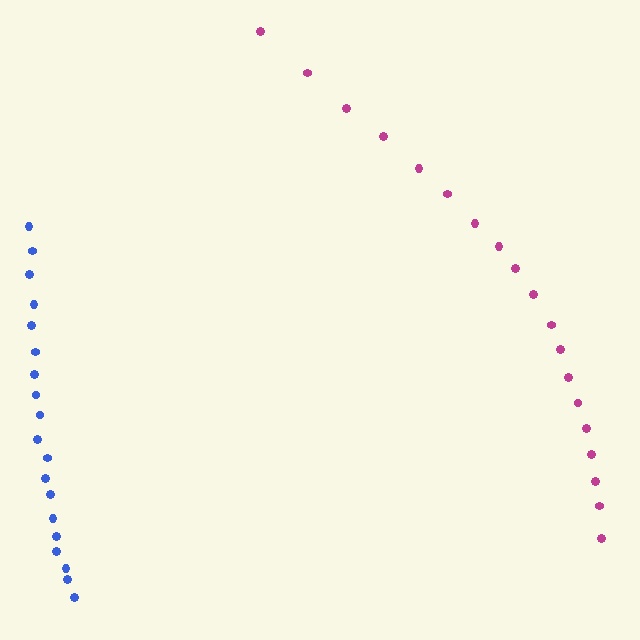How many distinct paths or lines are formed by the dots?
There are 2 distinct paths.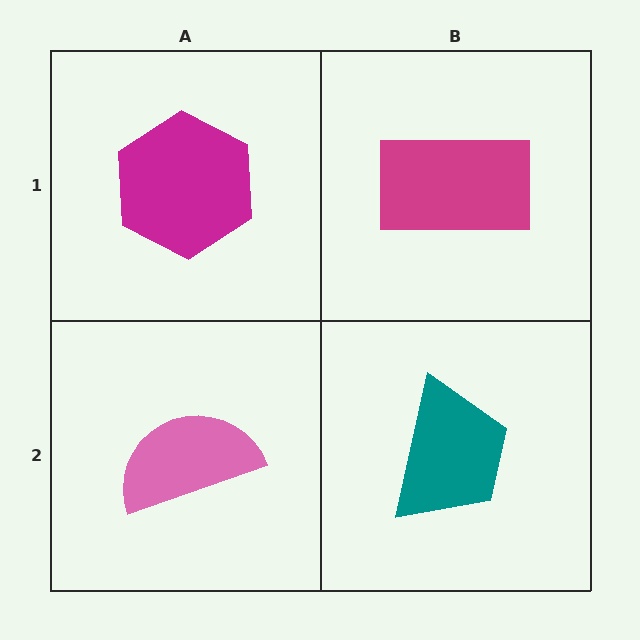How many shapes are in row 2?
2 shapes.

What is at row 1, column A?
A magenta hexagon.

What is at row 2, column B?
A teal trapezoid.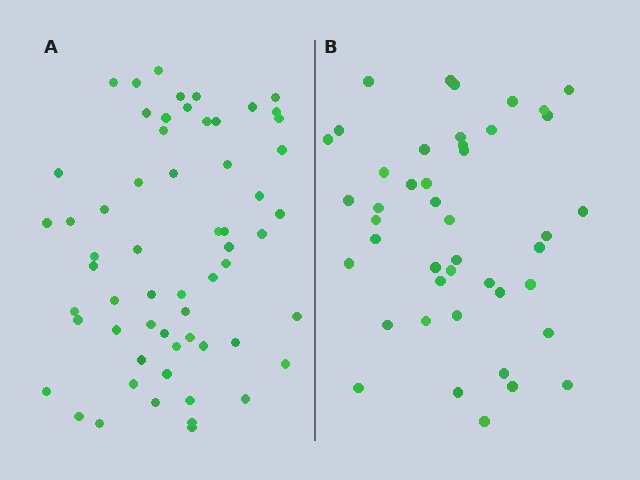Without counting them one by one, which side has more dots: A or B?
Region A (the left region) has more dots.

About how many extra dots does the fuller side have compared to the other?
Region A has approximately 15 more dots than region B.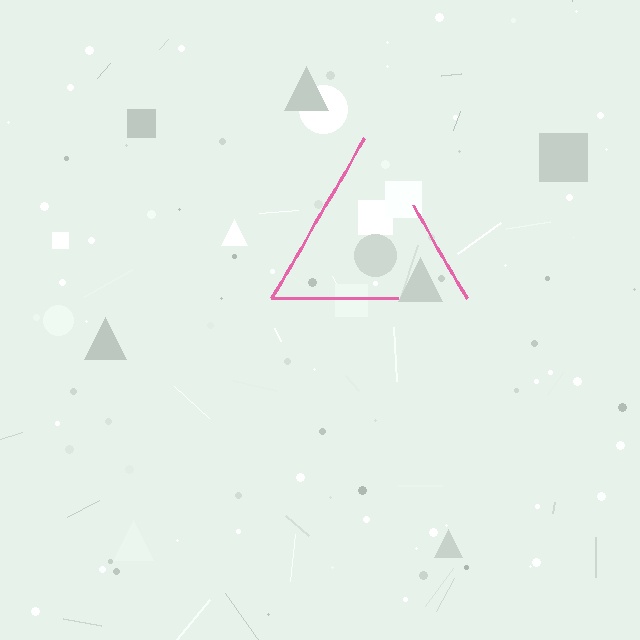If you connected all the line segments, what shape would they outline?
They would outline a triangle.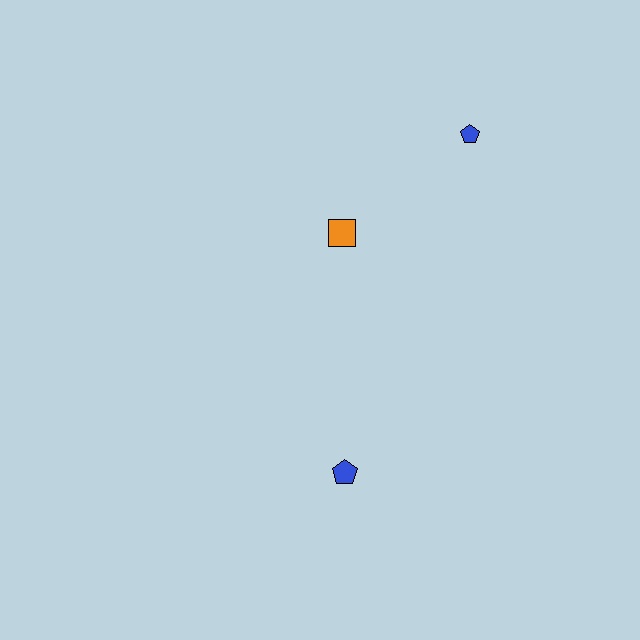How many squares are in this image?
There is 1 square.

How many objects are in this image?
There are 3 objects.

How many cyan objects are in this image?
There are no cyan objects.